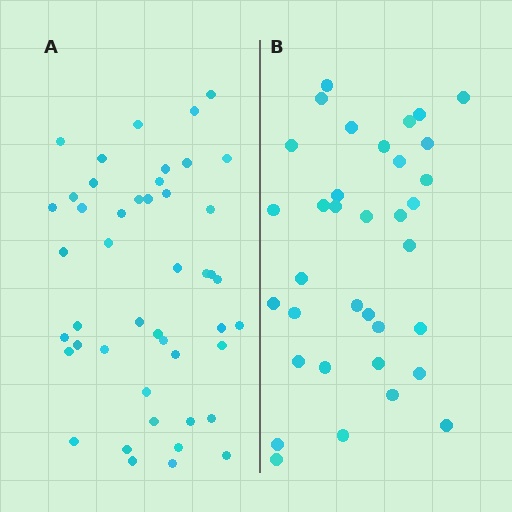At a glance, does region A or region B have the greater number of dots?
Region A (the left region) has more dots.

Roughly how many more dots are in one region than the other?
Region A has roughly 12 or so more dots than region B.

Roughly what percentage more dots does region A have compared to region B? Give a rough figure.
About 30% more.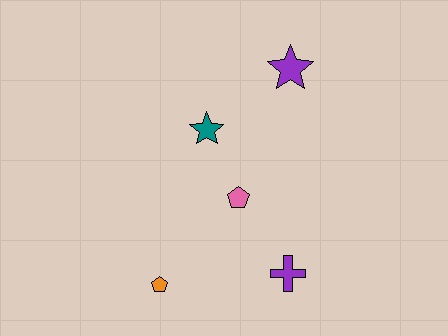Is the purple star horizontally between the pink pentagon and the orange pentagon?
No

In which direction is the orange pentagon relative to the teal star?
The orange pentagon is below the teal star.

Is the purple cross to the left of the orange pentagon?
No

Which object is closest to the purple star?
The teal star is closest to the purple star.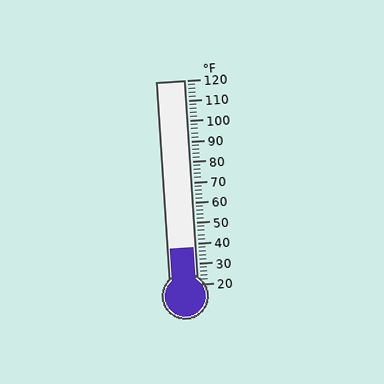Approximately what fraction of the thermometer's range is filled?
The thermometer is filled to approximately 20% of its range.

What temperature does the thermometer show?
The thermometer shows approximately 38°F.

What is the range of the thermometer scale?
The thermometer scale ranges from 20°F to 120°F.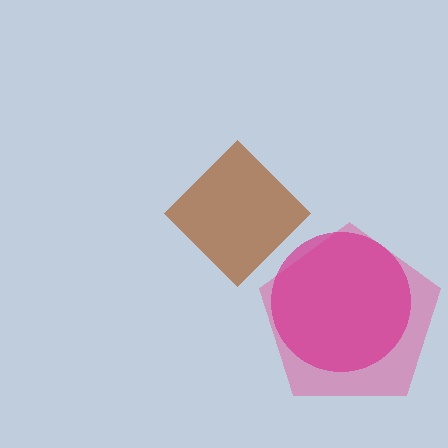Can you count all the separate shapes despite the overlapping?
Yes, there are 3 separate shapes.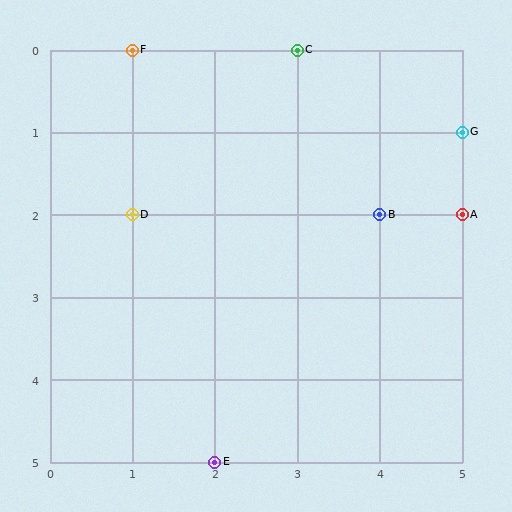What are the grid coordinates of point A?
Point A is at grid coordinates (5, 2).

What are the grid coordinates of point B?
Point B is at grid coordinates (4, 2).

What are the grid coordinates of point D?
Point D is at grid coordinates (1, 2).